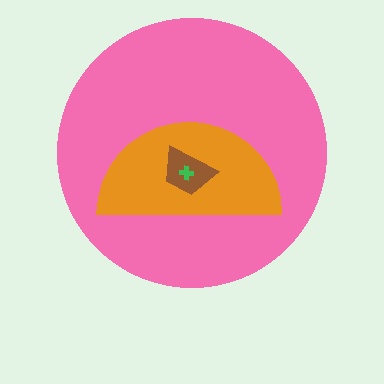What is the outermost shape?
The pink circle.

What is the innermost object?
The green cross.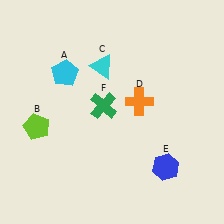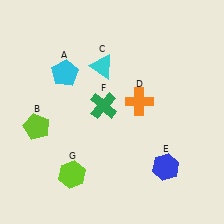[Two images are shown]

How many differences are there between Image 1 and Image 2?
There is 1 difference between the two images.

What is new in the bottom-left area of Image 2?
A lime hexagon (G) was added in the bottom-left area of Image 2.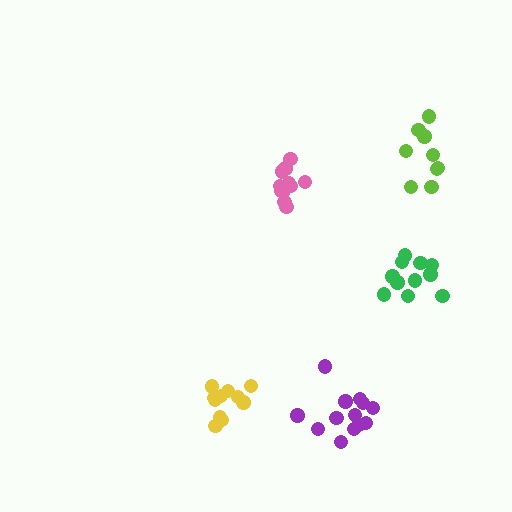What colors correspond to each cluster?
The clusters are colored: lime, green, pink, yellow, purple.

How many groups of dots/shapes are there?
There are 5 groups.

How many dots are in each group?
Group 1: 9 dots, Group 2: 12 dots, Group 3: 11 dots, Group 4: 11 dots, Group 5: 13 dots (56 total).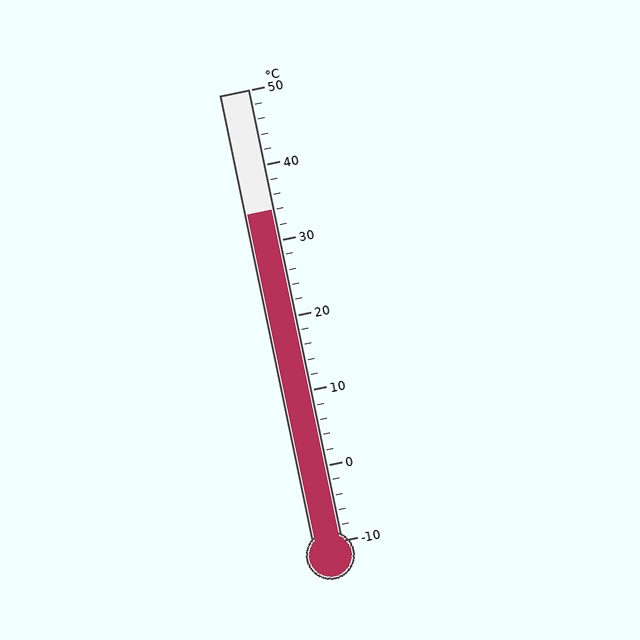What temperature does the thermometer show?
The thermometer shows approximately 34°C.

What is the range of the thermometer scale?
The thermometer scale ranges from -10°C to 50°C.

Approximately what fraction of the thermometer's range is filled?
The thermometer is filled to approximately 75% of its range.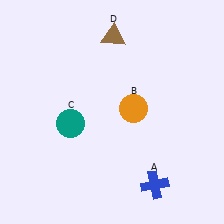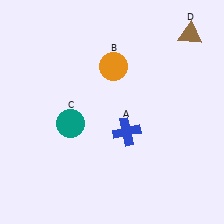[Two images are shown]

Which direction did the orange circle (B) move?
The orange circle (B) moved up.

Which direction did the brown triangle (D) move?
The brown triangle (D) moved right.